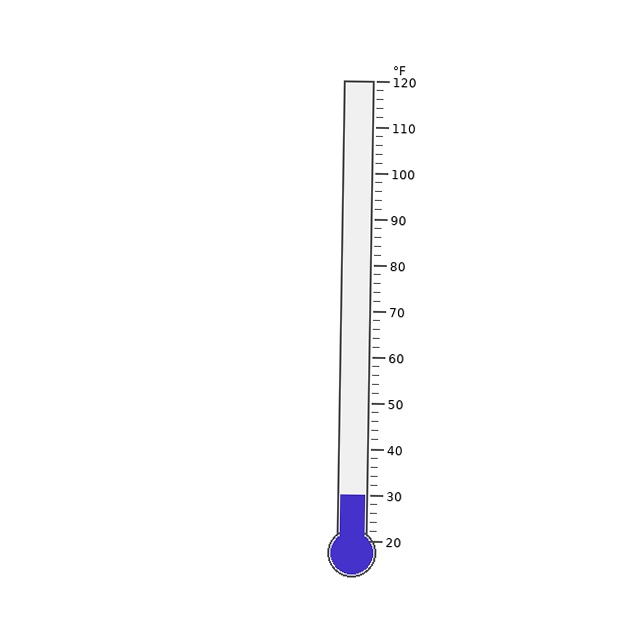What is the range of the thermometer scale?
The thermometer scale ranges from 20°F to 120°F.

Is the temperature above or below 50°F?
The temperature is below 50°F.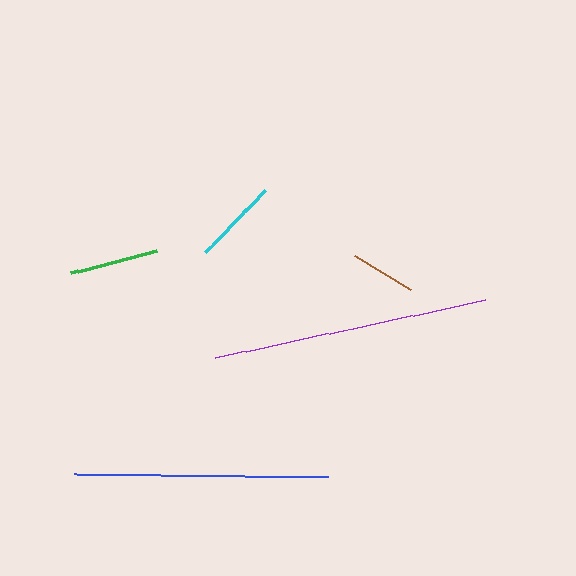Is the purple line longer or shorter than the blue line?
The purple line is longer than the blue line.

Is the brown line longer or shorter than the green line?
The green line is longer than the brown line.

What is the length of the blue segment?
The blue segment is approximately 253 pixels long.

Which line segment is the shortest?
The brown line is the shortest at approximately 65 pixels.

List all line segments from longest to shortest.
From longest to shortest: purple, blue, green, cyan, brown.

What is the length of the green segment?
The green segment is approximately 89 pixels long.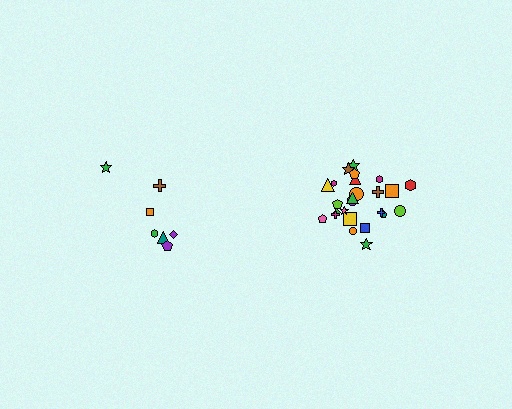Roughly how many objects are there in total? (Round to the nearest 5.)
Roughly 30 objects in total.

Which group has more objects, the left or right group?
The right group.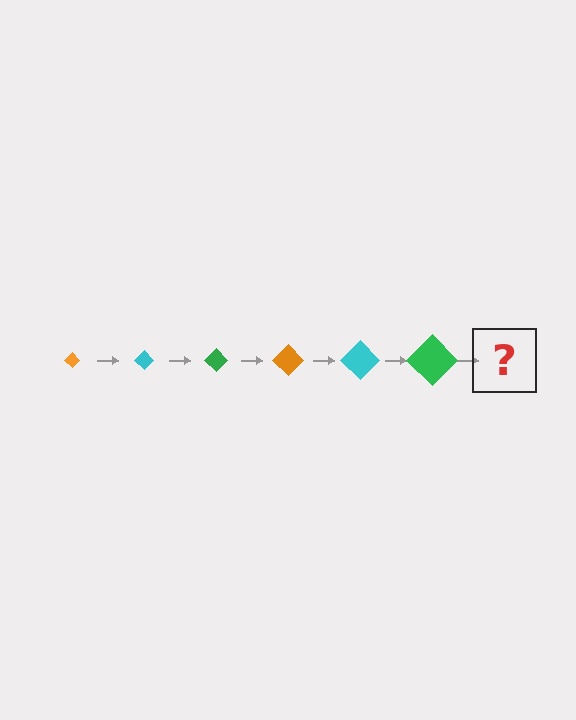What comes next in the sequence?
The next element should be an orange diamond, larger than the previous one.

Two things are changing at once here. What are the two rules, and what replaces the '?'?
The two rules are that the diamond grows larger each step and the color cycles through orange, cyan, and green. The '?' should be an orange diamond, larger than the previous one.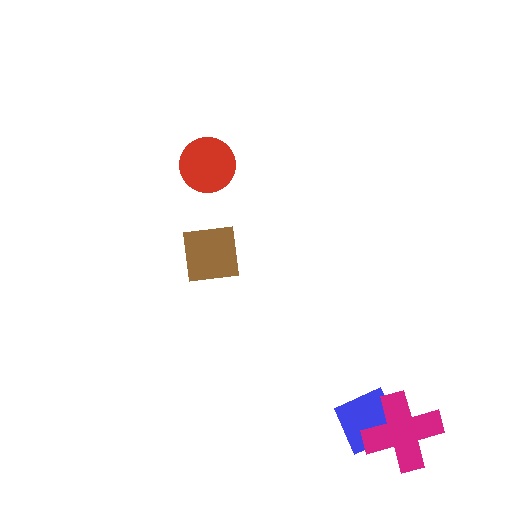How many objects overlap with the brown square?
0 objects overlap with the brown square.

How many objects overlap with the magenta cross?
1 object overlaps with the magenta cross.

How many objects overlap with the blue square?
1 object overlaps with the blue square.